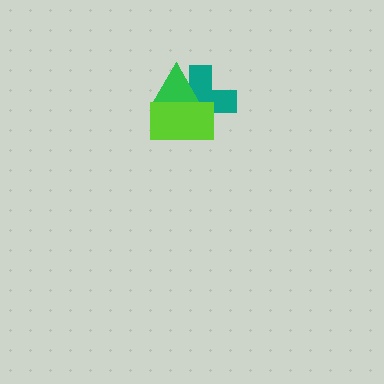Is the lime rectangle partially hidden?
No, no other shape covers it.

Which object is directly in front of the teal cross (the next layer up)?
The green triangle is directly in front of the teal cross.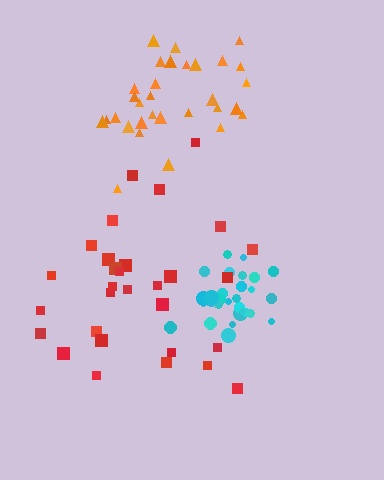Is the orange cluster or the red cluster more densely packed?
Orange.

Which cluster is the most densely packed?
Cyan.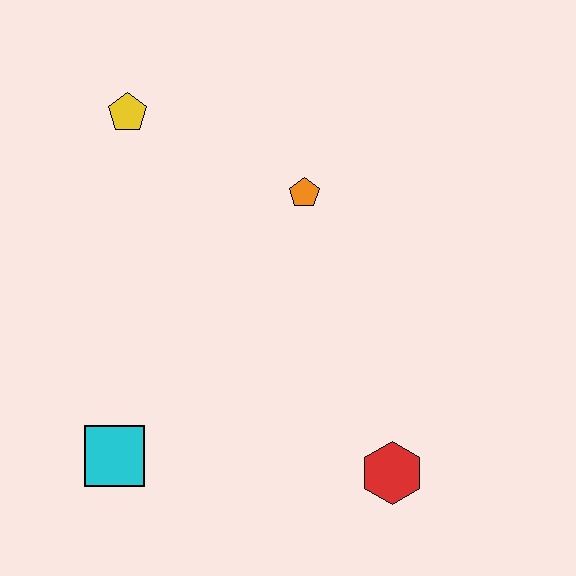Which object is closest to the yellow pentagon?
The orange pentagon is closest to the yellow pentagon.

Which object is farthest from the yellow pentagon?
The red hexagon is farthest from the yellow pentagon.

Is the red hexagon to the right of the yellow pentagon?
Yes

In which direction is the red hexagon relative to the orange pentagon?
The red hexagon is below the orange pentagon.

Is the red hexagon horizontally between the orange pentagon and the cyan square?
No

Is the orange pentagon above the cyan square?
Yes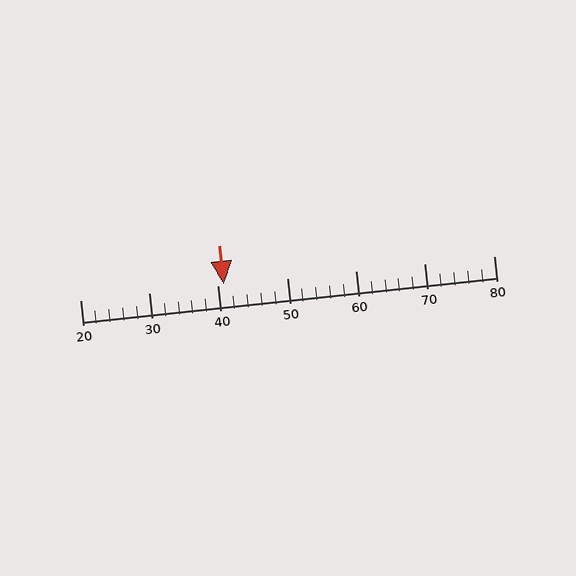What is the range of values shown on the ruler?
The ruler shows values from 20 to 80.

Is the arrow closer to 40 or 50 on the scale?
The arrow is closer to 40.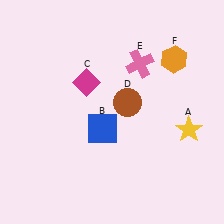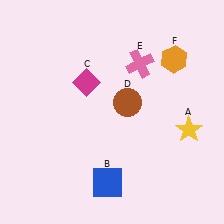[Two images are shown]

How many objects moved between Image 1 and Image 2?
1 object moved between the two images.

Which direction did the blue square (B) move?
The blue square (B) moved down.